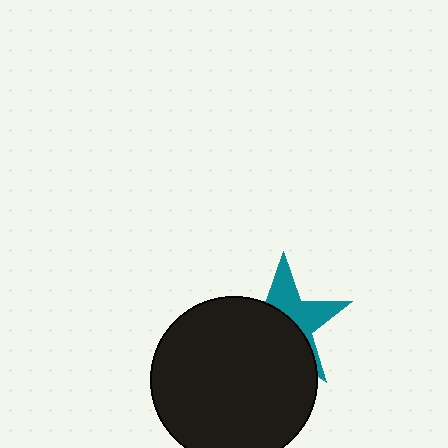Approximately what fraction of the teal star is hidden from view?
Roughly 59% of the teal star is hidden behind the black circle.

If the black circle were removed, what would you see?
You would see the complete teal star.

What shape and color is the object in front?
The object in front is a black circle.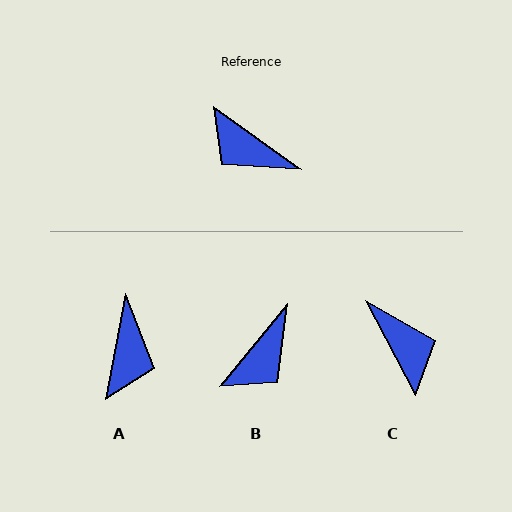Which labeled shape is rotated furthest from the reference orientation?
C, about 154 degrees away.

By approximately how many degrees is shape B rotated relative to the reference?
Approximately 86 degrees counter-clockwise.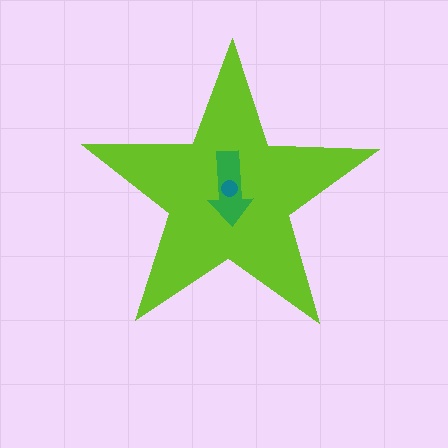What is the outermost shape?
The lime star.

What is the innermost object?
The teal circle.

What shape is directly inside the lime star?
The green arrow.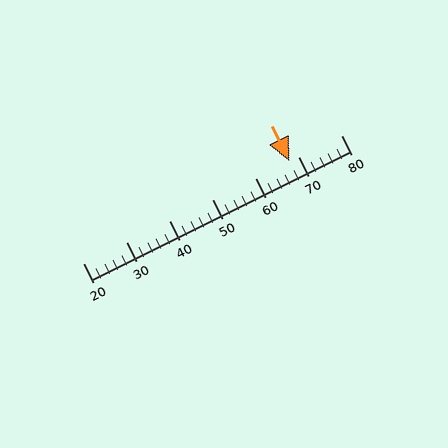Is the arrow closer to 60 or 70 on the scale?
The arrow is closer to 70.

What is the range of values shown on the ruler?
The ruler shows values from 20 to 80.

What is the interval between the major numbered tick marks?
The major tick marks are spaced 10 units apart.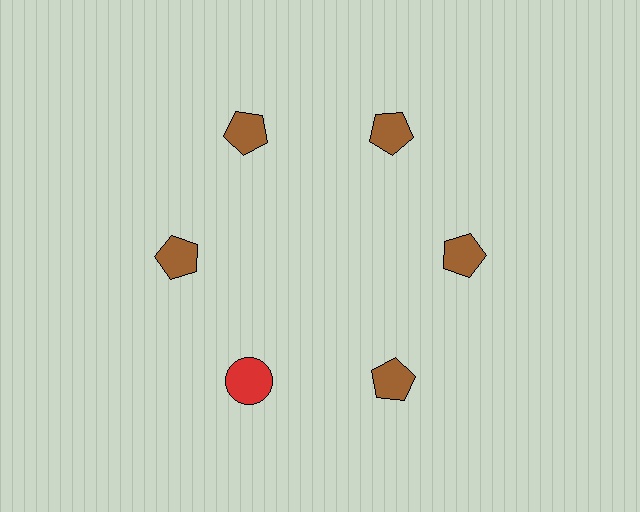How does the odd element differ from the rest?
It differs in both color (red instead of brown) and shape (circle instead of pentagon).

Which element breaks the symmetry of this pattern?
The red circle at roughly the 7 o'clock position breaks the symmetry. All other shapes are brown pentagons.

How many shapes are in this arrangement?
There are 6 shapes arranged in a ring pattern.